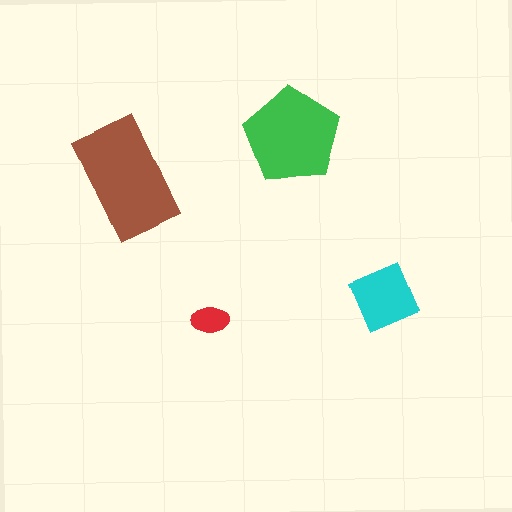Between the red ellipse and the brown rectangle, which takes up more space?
The brown rectangle.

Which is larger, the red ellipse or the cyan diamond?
The cyan diamond.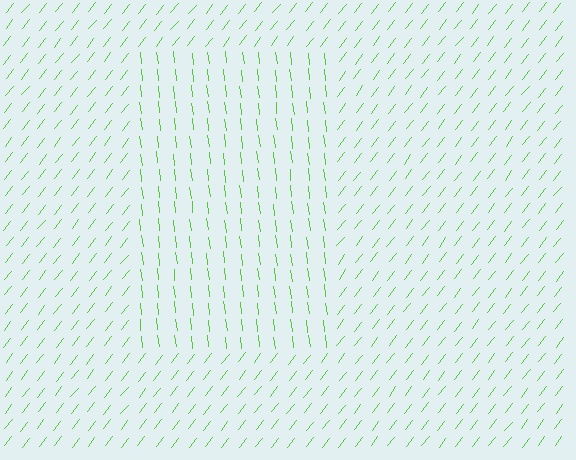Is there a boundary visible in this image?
Yes, there is a texture boundary formed by a change in line orientation.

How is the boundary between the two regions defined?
The boundary is defined purely by a change in line orientation (approximately 45 degrees difference). All lines are the same color and thickness.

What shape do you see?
I see a rectangle.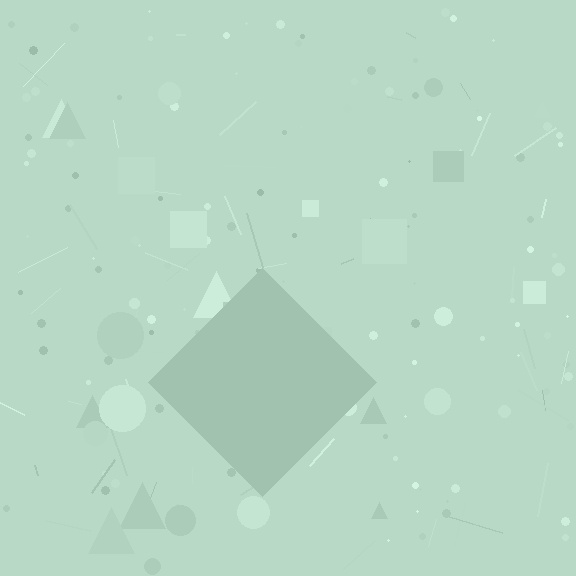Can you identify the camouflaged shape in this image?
The camouflaged shape is a diamond.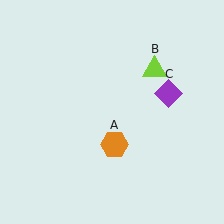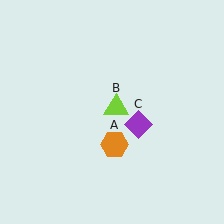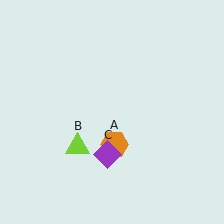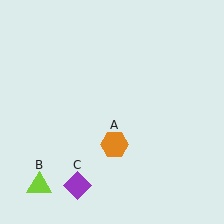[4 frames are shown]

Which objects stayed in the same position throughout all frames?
Orange hexagon (object A) remained stationary.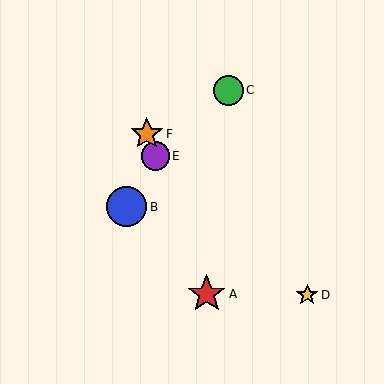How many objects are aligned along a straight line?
3 objects (A, E, F) are aligned along a straight line.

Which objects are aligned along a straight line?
Objects A, E, F are aligned along a straight line.